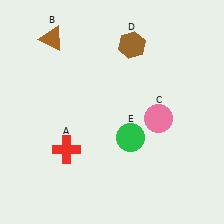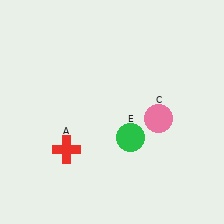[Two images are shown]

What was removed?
The brown triangle (B), the brown hexagon (D) were removed in Image 2.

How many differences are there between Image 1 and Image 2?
There are 2 differences between the two images.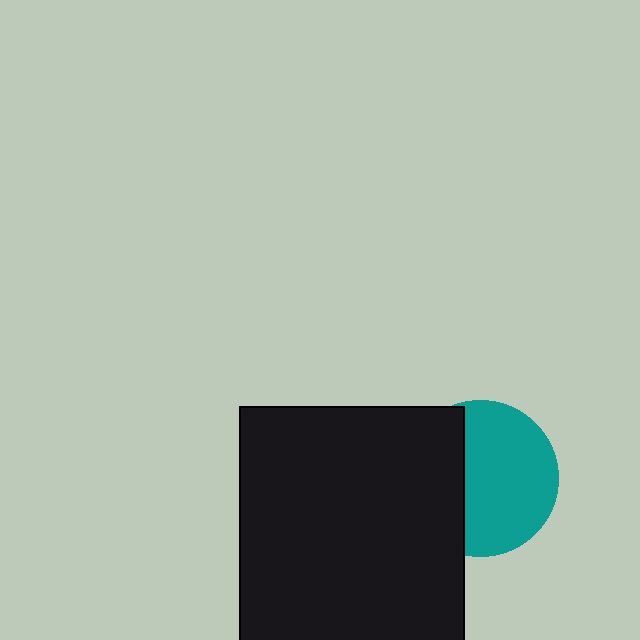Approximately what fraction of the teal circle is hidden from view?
Roughly 38% of the teal circle is hidden behind the black rectangle.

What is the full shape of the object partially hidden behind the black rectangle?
The partially hidden object is a teal circle.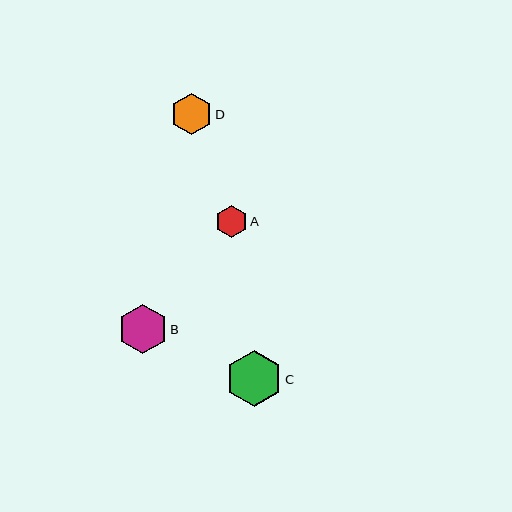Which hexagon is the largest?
Hexagon C is the largest with a size of approximately 56 pixels.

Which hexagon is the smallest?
Hexagon A is the smallest with a size of approximately 32 pixels.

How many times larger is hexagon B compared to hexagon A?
Hexagon B is approximately 1.6 times the size of hexagon A.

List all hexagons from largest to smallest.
From largest to smallest: C, B, D, A.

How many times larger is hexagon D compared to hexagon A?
Hexagon D is approximately 1.3 times the size of hexagon A.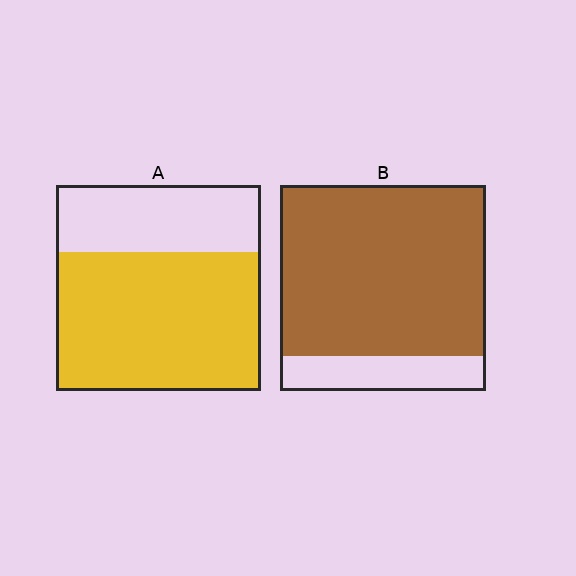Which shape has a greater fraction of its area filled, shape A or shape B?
Shape B.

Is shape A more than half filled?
Yes.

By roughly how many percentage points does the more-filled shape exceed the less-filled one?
By roughly 15 percentage points (B over A).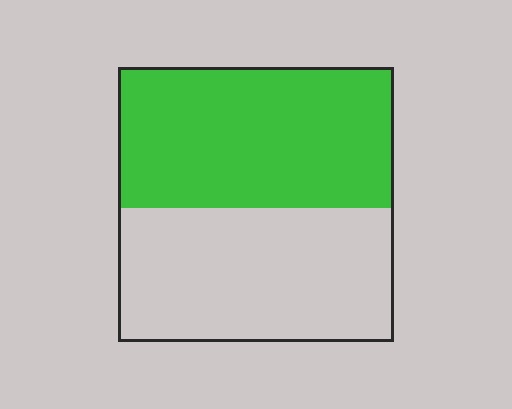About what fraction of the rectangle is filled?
About one half (1/2).